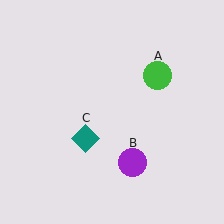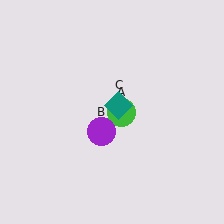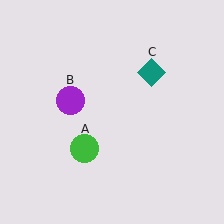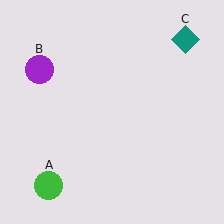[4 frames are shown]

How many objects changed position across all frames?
3 objects changed position: green circle (object A), purple circle (object B), teal diamond (object C).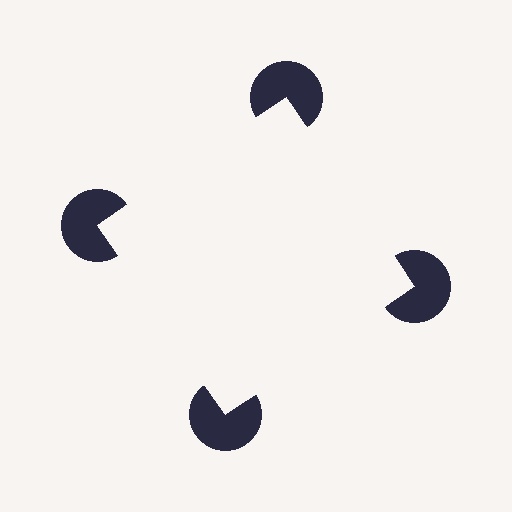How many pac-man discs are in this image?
There are 4 — one at each vertex of the illusory square.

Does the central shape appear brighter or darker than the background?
It typically appears slightly brighter than the background, even though no actual brightness change is drawn.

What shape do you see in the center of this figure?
An illusory square — its edges are inferred from the aligned wedge cuts in the pac-man discs, not physically drawn.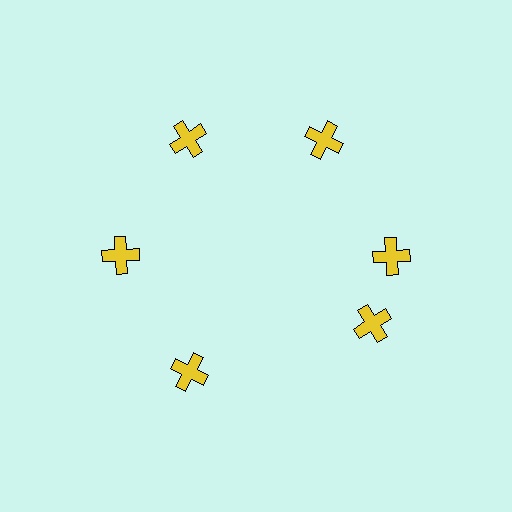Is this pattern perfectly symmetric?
No. The 6 yellow crosses are arranged in a ring, but one element near the 5 o'clock position is rotated out of alignment along the ring, breaking the 6-fold rotational symmetry.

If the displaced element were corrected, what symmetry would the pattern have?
It would have 6-fold rotational symmetry — the pattern would map onto itself every 60 degrees.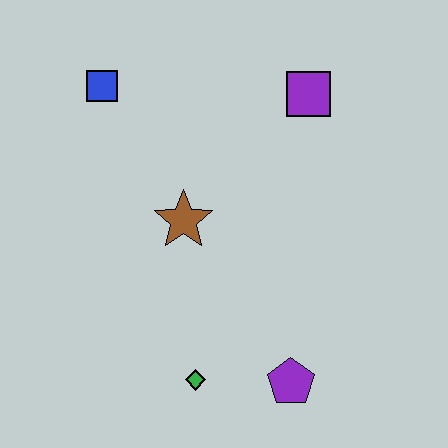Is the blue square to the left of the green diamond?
Yes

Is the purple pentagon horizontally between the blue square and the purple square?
Yes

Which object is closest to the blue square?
The brown star is closest to the blue square.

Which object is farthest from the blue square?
The purple pentagon is farthest from the blue square.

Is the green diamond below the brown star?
Yes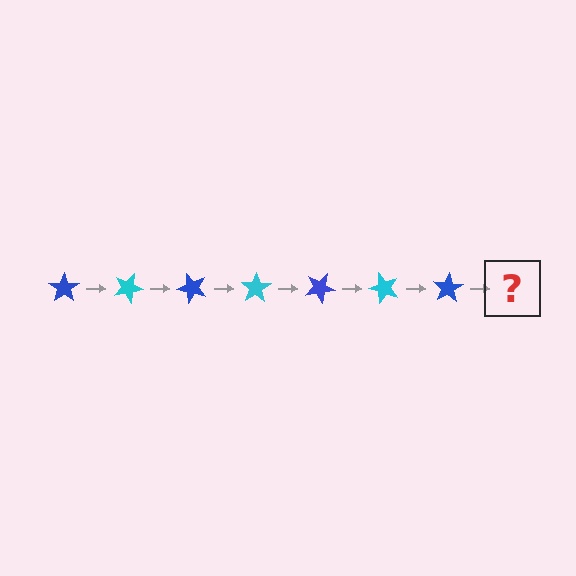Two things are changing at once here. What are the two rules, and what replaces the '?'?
The two rules are that it rotates 25 degrees each step and the color cycles through blue and cyan. The '?' should be a cyan star, rotated 175 degrees from the start.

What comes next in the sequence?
The next element should be a cyan star, rotated 175 degrees from the start.